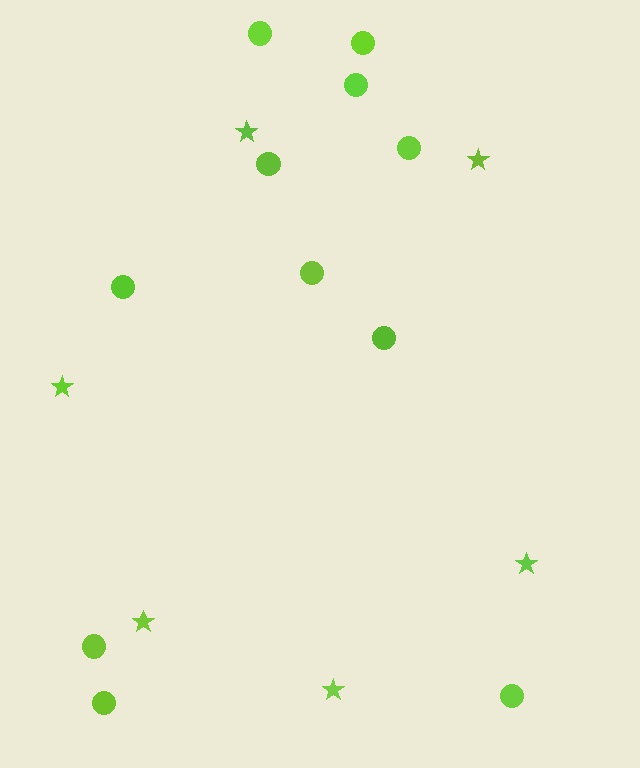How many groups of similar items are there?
There are 2 groups: one group of circles (11) and one group of stars (6).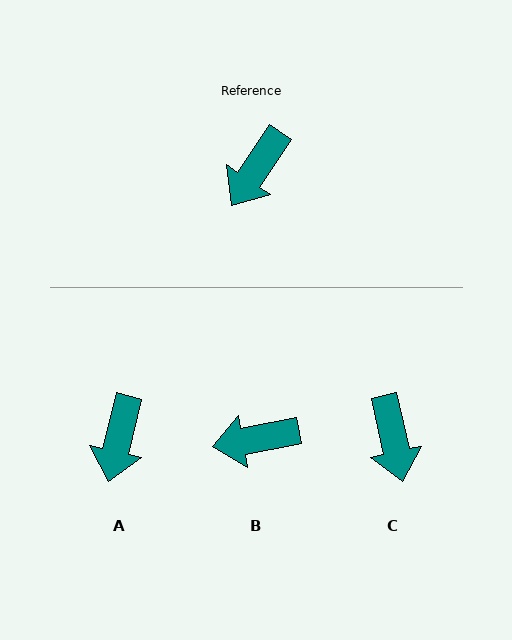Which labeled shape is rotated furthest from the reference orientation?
C, about 47 degrees away.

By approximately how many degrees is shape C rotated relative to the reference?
Approximately 47 degrees counter-clockwise.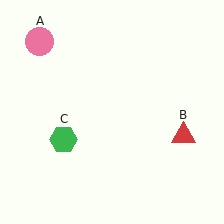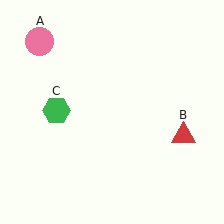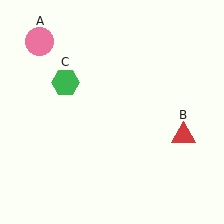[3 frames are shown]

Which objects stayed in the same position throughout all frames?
Pink circle (object A) and red triangle (object B) remained stationary.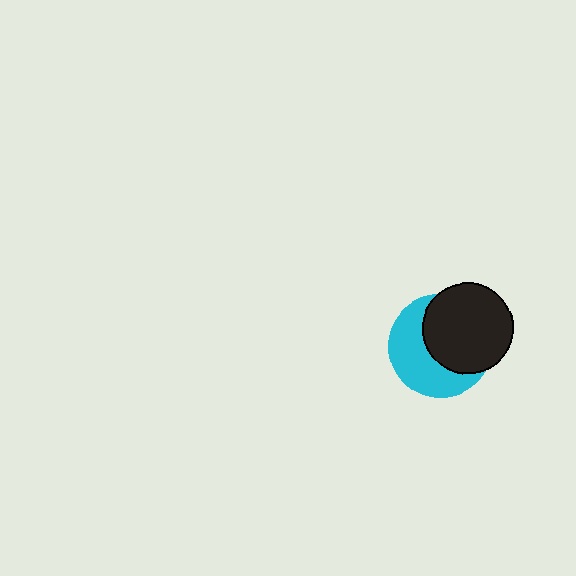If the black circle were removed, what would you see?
You would see the complete cyan circle.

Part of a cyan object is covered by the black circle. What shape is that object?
It is a circle.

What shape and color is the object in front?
The object in front is a black circle.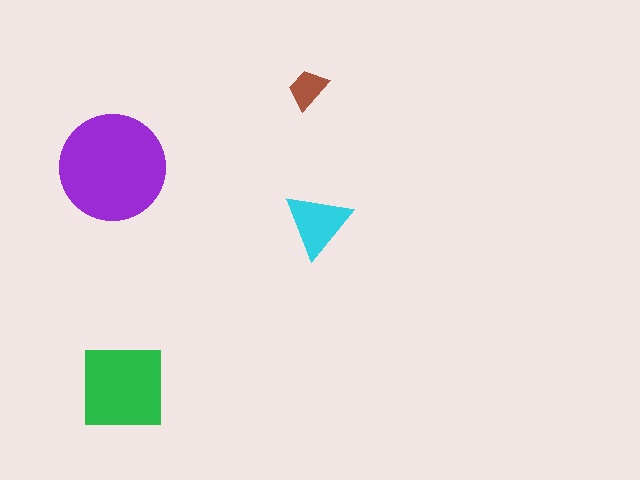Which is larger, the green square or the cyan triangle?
The green square.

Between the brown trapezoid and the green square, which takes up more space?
The green square.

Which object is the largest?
The purple circle.